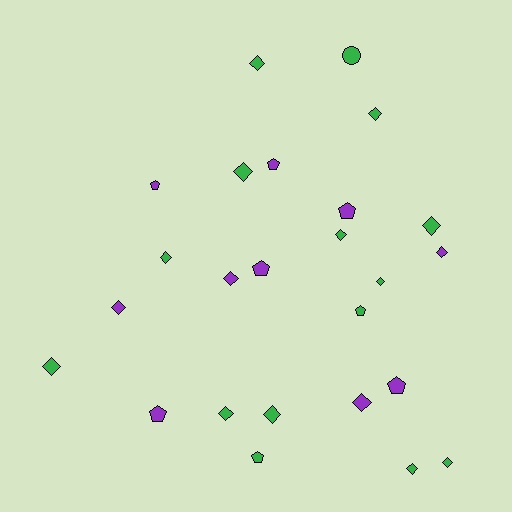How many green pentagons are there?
There are 2 green pentagons.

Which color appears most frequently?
Green, with 15 objects.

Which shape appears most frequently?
Diamond, with 16 objects.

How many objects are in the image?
There are 25 objects.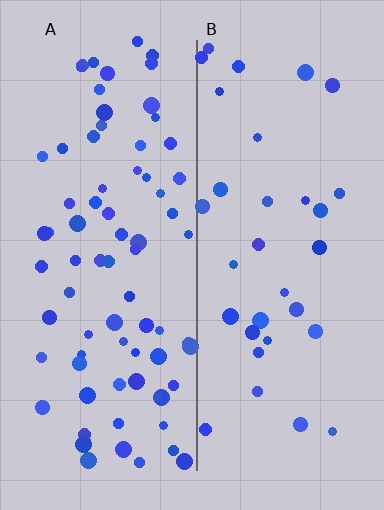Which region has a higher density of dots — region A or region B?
A (the left).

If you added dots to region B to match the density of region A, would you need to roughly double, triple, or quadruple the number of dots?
Approximately double.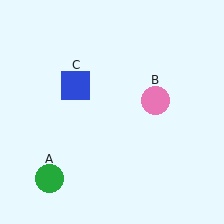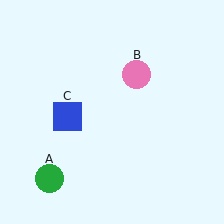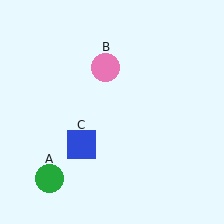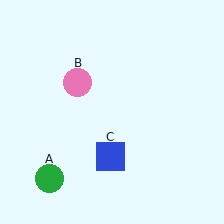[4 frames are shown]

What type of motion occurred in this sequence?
The pink circle (object B), blue square (object C) rotated counterclockwise around the center of the scene.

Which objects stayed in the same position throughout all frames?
Green circle (object A) remained stationary.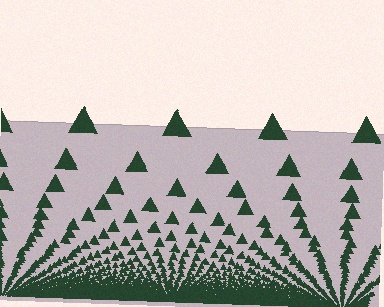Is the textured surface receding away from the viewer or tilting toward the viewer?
The surface appears to tilt toward the viewer. Texture elements get larger and sparser toward the top.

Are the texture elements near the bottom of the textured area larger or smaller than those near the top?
Smaller. The gradient is inverted — elements near the bottom are smaller and denser.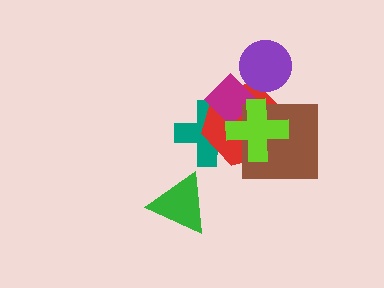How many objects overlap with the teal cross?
3 objects overlap with the teal cross.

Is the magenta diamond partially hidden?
Yes, it is partially covered by another shape.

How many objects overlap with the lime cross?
4 objects overlap with the lime cross.